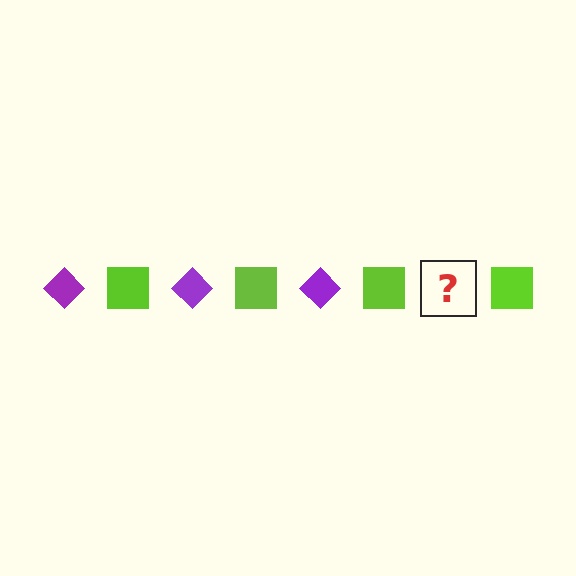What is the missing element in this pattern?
The missing element is a purple diamond.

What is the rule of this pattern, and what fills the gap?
The rule is that the pattern alternates between purple diamond and lime square. The gap should be filled with a purple diamond.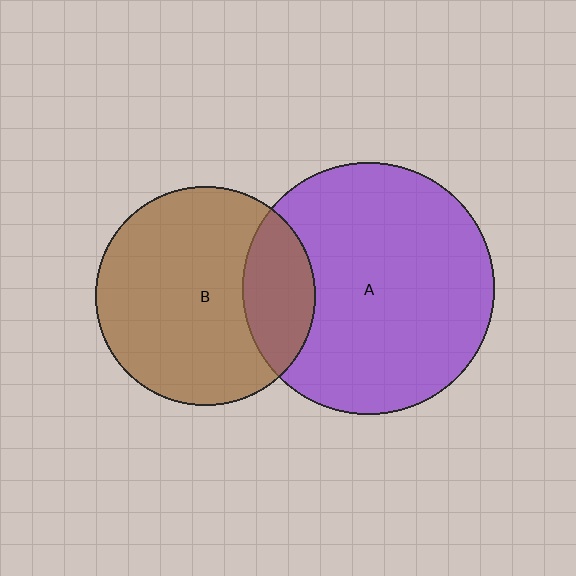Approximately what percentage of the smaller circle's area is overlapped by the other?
Approximately 20%.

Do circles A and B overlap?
Yes.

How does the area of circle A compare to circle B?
Approximately 1.3 times.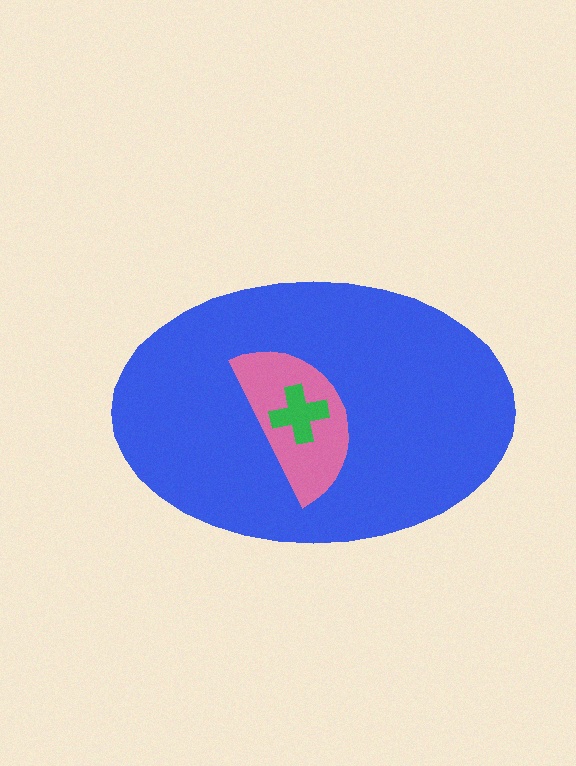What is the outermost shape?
The blue ellipse.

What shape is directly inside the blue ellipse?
The pink semicircle.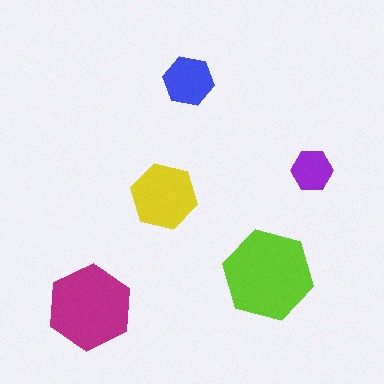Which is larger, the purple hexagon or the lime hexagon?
The lime one.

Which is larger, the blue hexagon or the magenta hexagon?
The magenta one.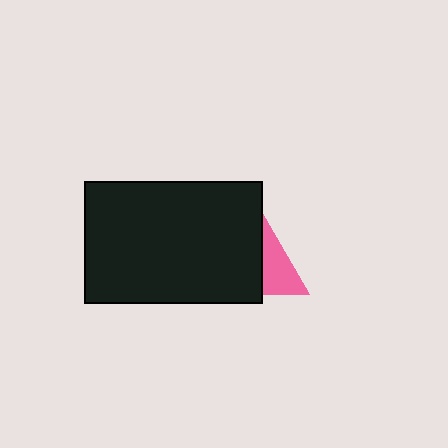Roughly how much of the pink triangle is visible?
A small part of it is visible (roughly 40%).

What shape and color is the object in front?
The object in front is a black rectangle.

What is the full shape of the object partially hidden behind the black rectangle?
The partially hidden object is a pink triangle.